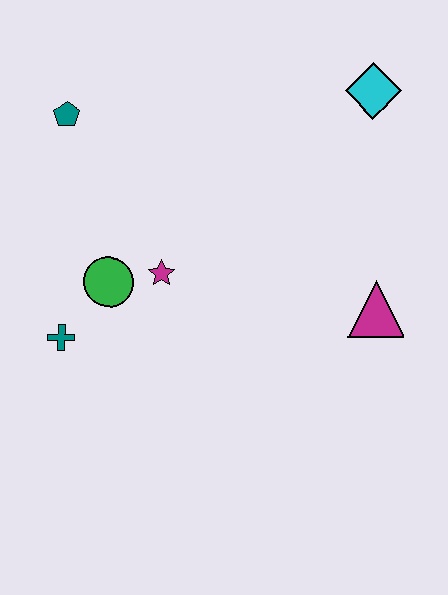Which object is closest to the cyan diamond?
The magenta triangle is closest to the cyan diamond.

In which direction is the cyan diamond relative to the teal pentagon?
The cyan diamond is to the right of the teal pentagon.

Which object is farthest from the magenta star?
The cyan diamond is farthest from the magenta star.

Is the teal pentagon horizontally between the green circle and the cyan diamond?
No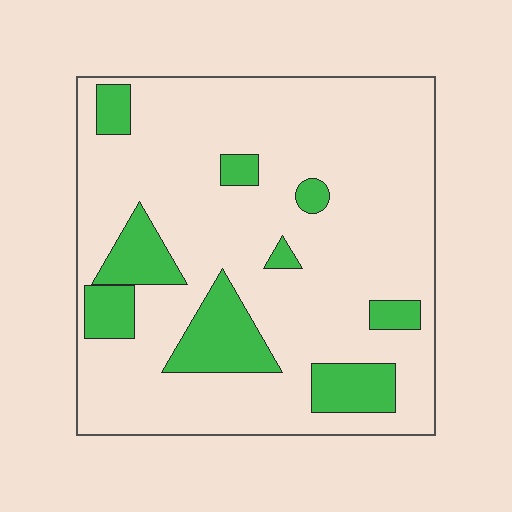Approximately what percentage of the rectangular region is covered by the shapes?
Approximately 20%.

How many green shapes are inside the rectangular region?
9.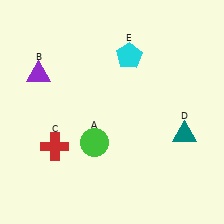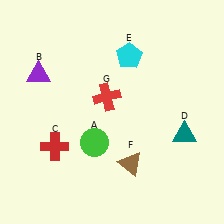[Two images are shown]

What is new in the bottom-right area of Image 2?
A brown triangle (F) was added in the bottom-right area of Image 2.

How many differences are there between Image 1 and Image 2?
There are 2 differences between the two images.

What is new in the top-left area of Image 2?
A red cross (G) was added in the top-left area of Image 2.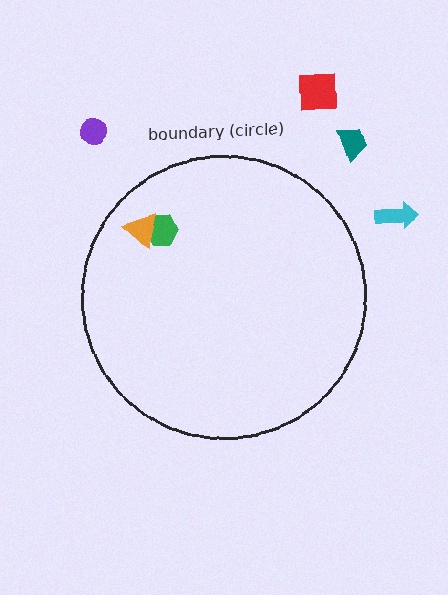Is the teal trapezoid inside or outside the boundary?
Outside.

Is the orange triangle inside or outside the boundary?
Inside.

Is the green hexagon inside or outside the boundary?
Inside.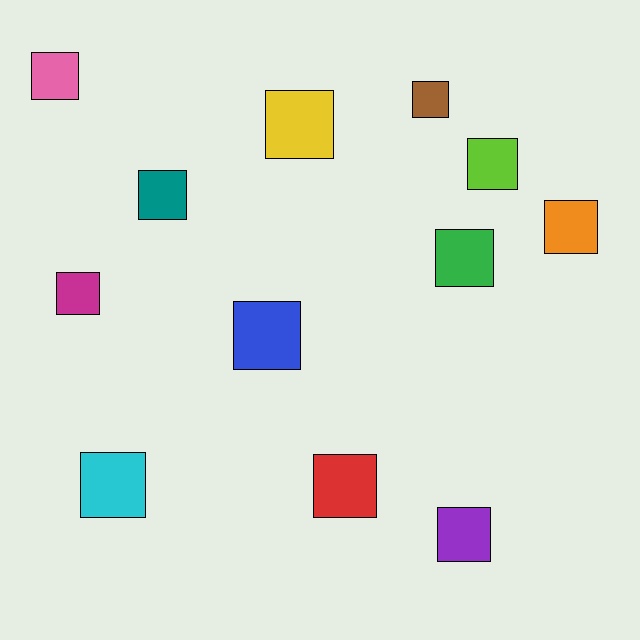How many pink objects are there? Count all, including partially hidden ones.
There is 1 pink object.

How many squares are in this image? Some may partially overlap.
There are 12 squares.